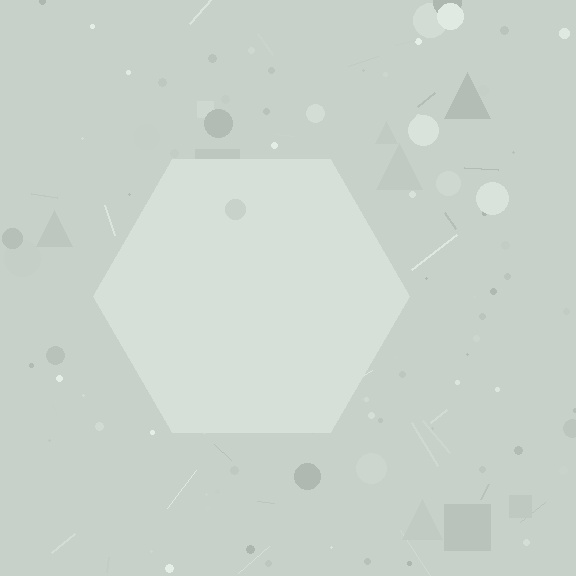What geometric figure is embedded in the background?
A hexagon is embedded in the background.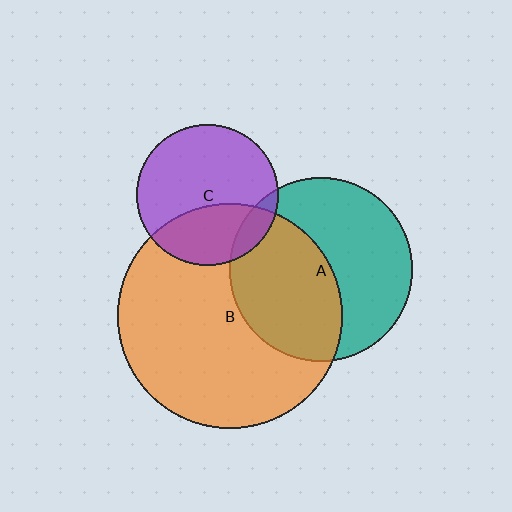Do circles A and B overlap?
Yes.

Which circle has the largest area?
Circle B (orange).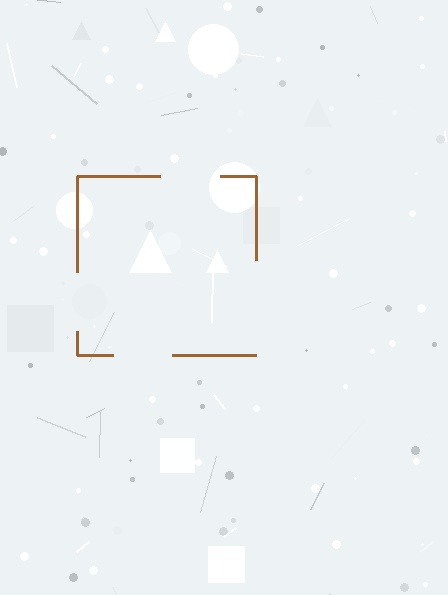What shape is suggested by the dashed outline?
The dashed outline suggests a square.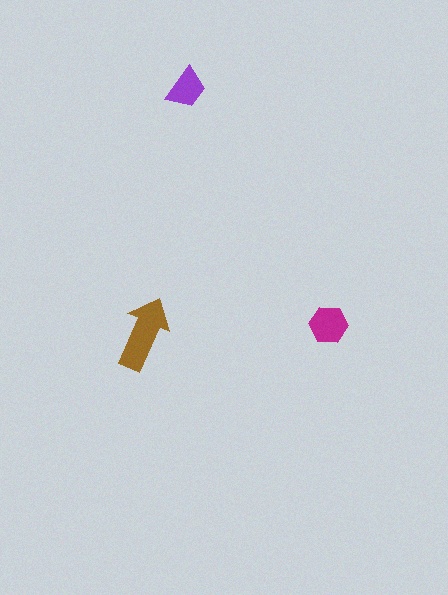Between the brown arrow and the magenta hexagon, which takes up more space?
The brown arrow.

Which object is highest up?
The purple trapezoid is topmost.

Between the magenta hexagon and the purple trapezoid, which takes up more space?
The magenta hexagon.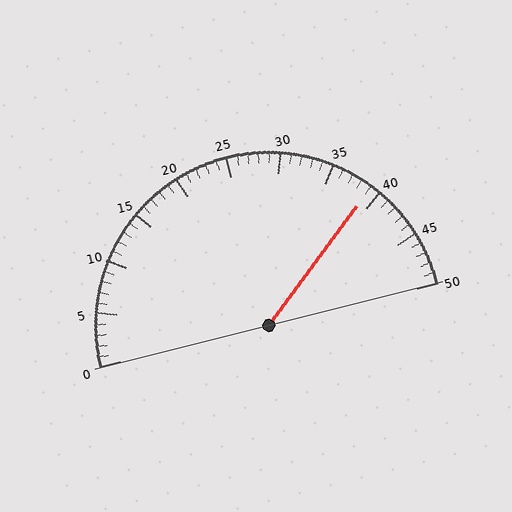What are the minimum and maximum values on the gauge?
The gauge ranges from 0 to 50.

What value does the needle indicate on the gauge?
The needle indicates approximately 39.